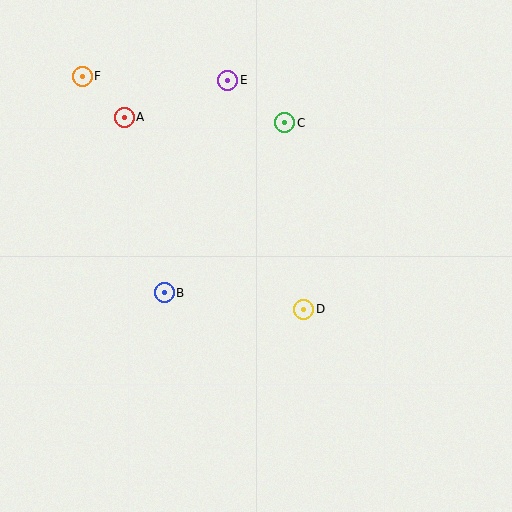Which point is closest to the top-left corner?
Point F is closest to the top-left corner.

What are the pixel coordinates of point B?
Point B is at (164, 293).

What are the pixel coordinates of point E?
Point E is at (228, 80).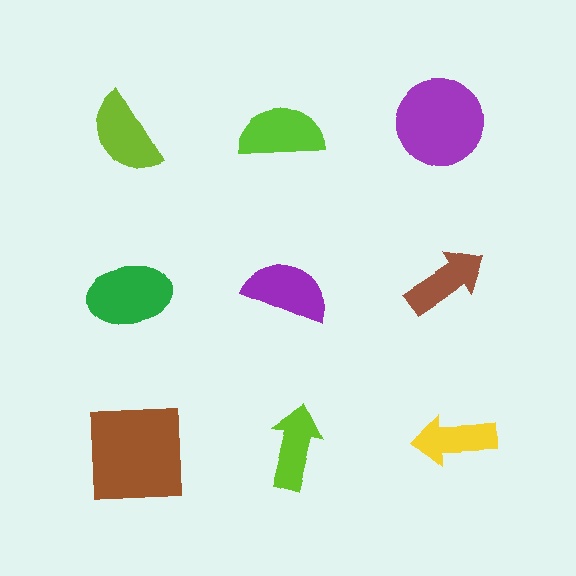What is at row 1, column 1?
A lime semicircle.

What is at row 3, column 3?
A yellow arrow.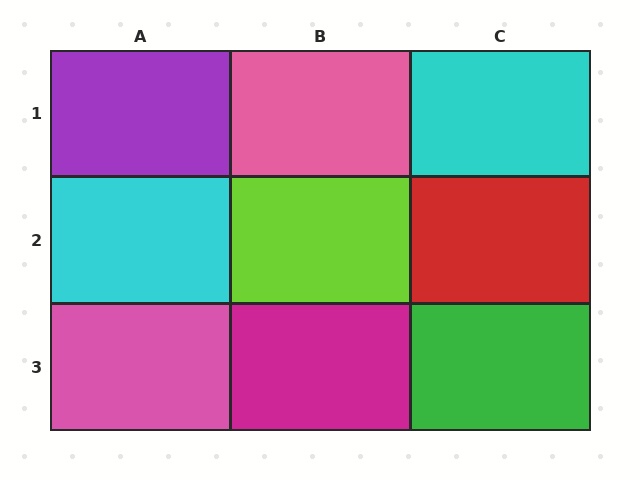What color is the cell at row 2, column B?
Lime.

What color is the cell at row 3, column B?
Magenta.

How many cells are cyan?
2 cells are cyan.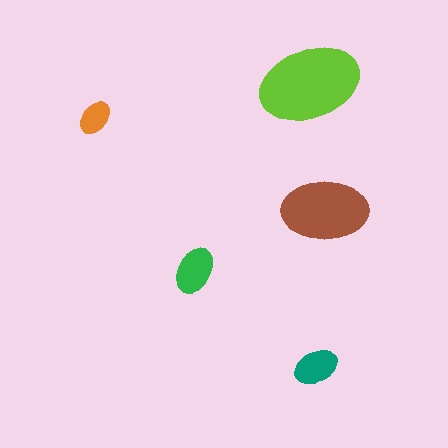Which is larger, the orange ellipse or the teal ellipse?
The teal one.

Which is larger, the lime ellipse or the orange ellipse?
The lime one.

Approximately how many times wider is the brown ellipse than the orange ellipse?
About 2.5 times wider.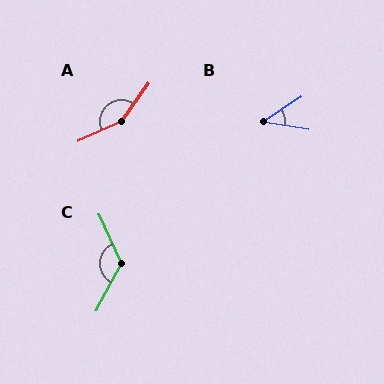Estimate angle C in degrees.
Approximately 127 degrees.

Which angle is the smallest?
B, at approximately 43 degrees.